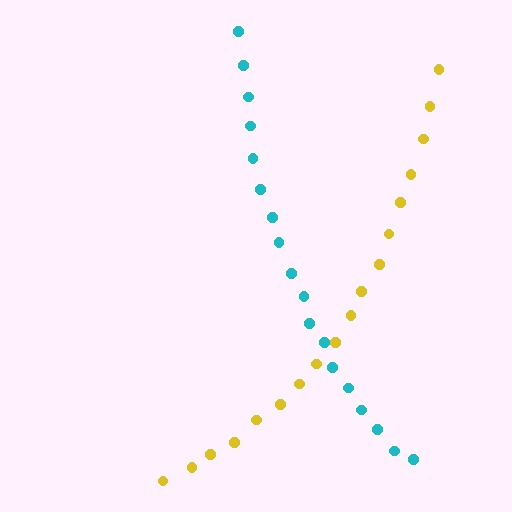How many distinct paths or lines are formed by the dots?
There are 2 distinct paths.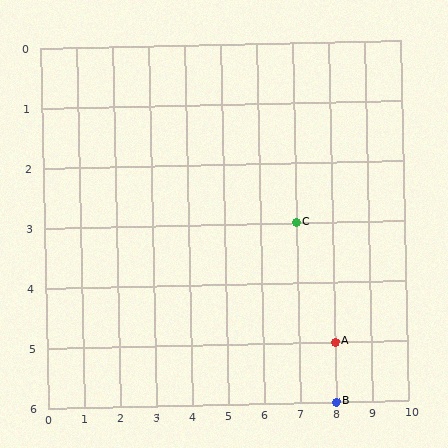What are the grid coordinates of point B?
Point B is at grid coordinates (8, 6).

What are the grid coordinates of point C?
Point C is at grid coordinates (7, 3).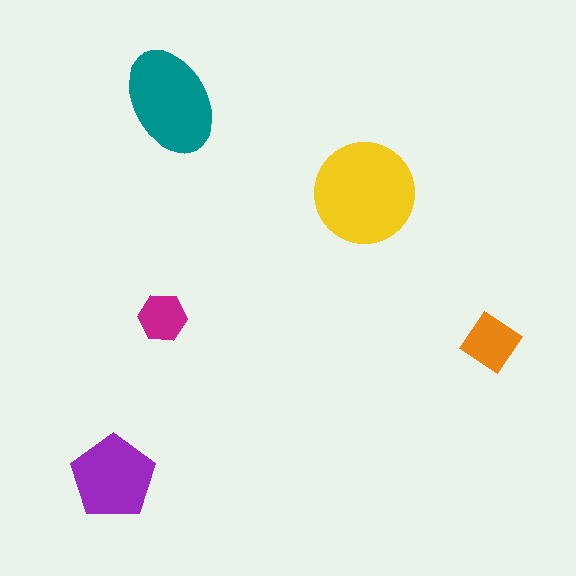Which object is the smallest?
The magenta hexagon.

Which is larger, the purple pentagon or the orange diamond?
The purple pentagon.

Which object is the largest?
The yellow circle.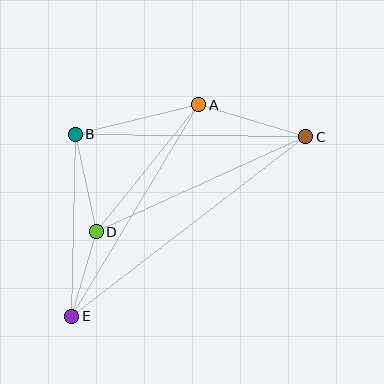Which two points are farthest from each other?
Points C and E are farthest from each other.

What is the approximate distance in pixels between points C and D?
The distance between C and D is approximately 230 pixels.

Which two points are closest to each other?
Points D and E are closest to each other.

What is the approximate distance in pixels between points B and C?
The distance between B and C is approximately 231 pixels.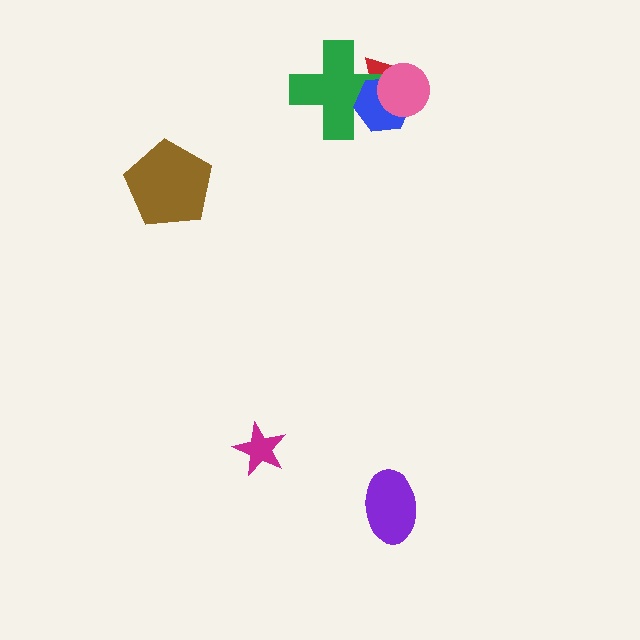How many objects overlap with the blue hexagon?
3 objects overlap with the blue hexagon.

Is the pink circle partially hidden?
No, no other shape covers it.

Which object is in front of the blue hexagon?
The pink circle is in front of the blue hexagon.